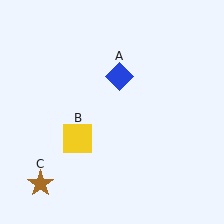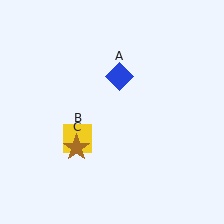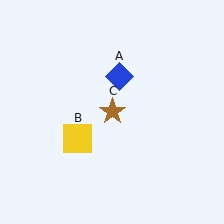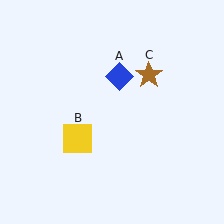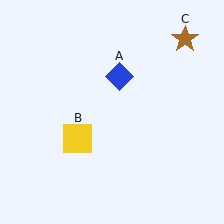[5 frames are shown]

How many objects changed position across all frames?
1 object changed position: brown star (object C).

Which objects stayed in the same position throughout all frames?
Blue diamond (object A) and yellow square (object B) remained stationary.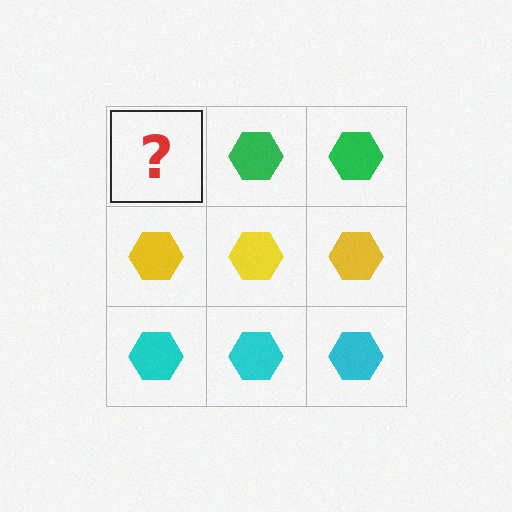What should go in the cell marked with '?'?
The missing cell should contain a green hexagon.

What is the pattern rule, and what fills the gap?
The rule is that each row has a consistent color. The gap should be filled with a green hexagon.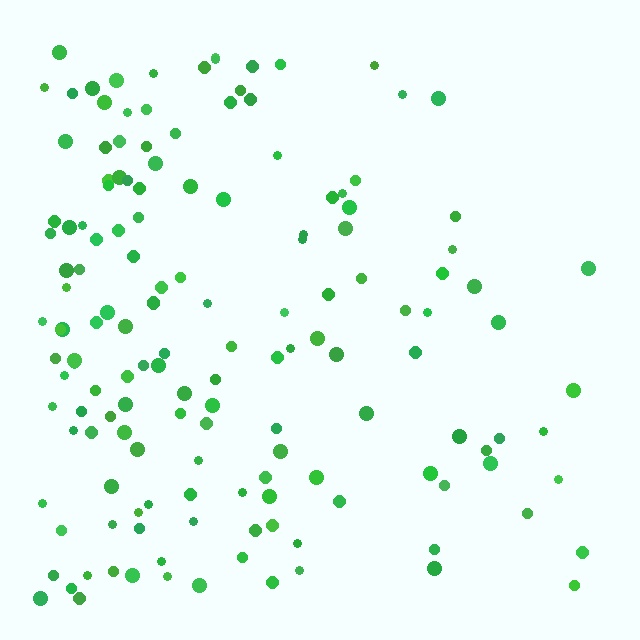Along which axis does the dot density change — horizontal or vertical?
Horizontal.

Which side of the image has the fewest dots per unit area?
The right.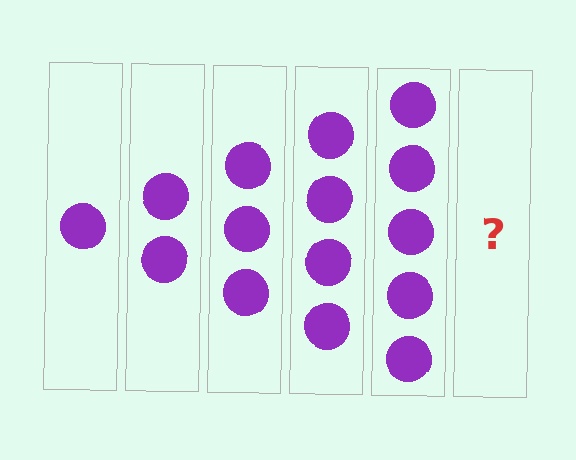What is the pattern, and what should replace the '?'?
The pattern is that each step adds one more circle. The '?' should be 6 circles.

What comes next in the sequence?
The next element should be 6 circles.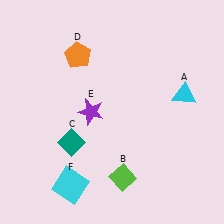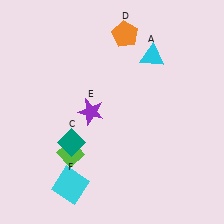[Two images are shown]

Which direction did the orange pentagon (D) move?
The orange pentagon (D) moved right.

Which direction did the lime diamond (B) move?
The lime diamond (B) moved left.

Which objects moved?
The objects that moved are: the cyan triangle (A), the lime diamond (B), the orange pentagon (D).